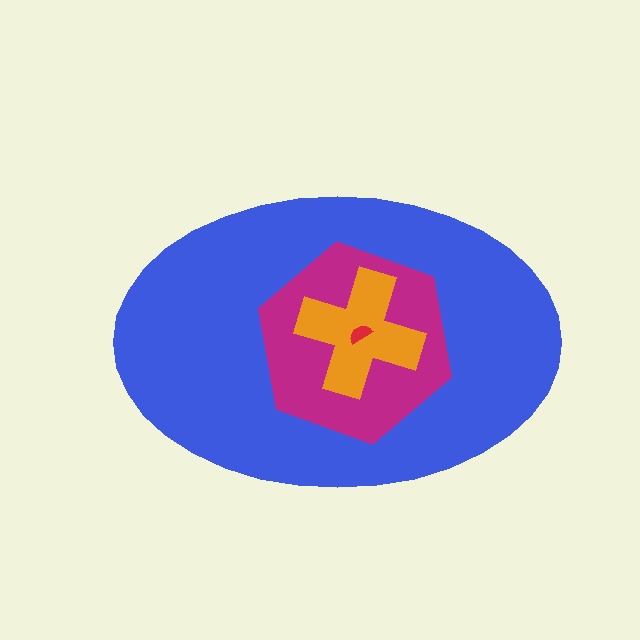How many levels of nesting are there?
4.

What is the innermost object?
The red semicircle.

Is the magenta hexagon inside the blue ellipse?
Yes.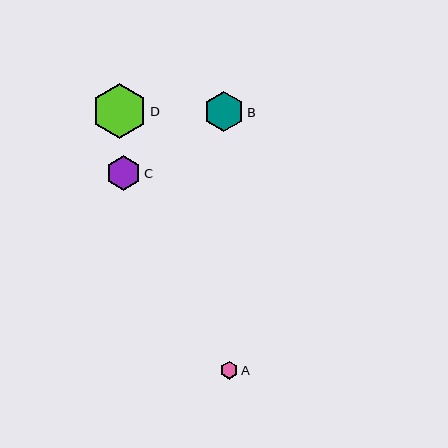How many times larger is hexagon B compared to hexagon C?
Hexagon B is approximately 1.1 times the size of hexagon C.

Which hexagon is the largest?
Hexagon D is the largest with a size of approximately 55 pixels.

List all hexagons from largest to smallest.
From largest to smallest: D, B, C, A.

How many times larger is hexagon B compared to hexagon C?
Hexagon B is approximately 1.1 times the size of hexagon C.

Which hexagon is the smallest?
Hexagon A is the smallest with a size of approximately 18 pixels.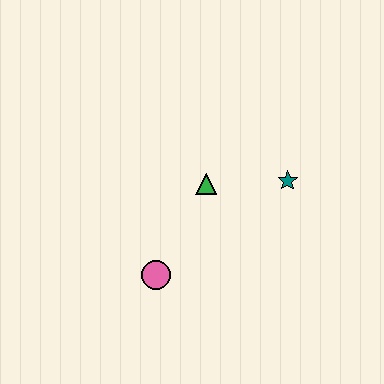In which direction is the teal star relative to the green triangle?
The teal star is to the right of the green triangle.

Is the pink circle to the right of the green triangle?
No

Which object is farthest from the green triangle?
The pink circle is farthest from the green triangle.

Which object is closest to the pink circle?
The green triangle is closest to the pink circle.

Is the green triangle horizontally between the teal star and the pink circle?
Yes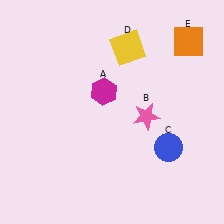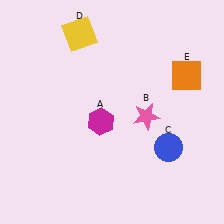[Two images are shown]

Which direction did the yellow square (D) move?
The yellow square (D) moved left.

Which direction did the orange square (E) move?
The orange square (E) moved down.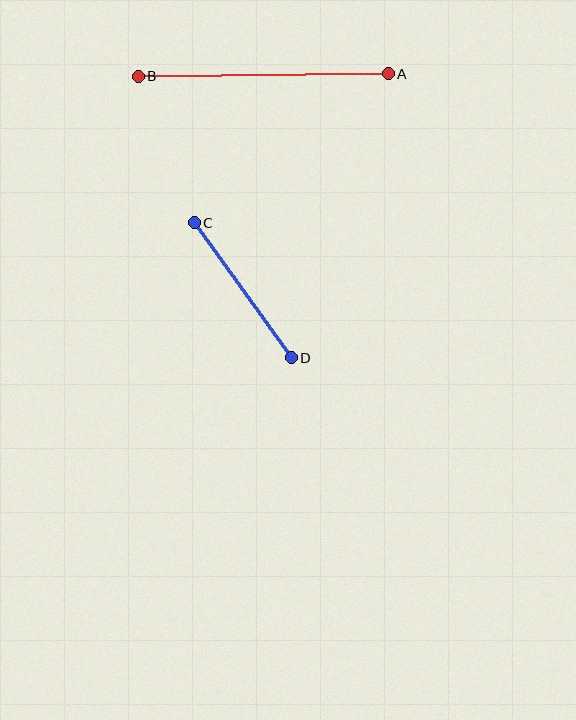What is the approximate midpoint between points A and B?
The midpoint is at approximately (263, 75) pixels.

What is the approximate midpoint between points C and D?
The midpoint is at approximately (243, 290) pixels.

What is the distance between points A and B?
The distance is approximately 250 pixels.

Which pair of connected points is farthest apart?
Points A and B are farthest apart.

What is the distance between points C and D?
The distance is approximately 166 pixels.